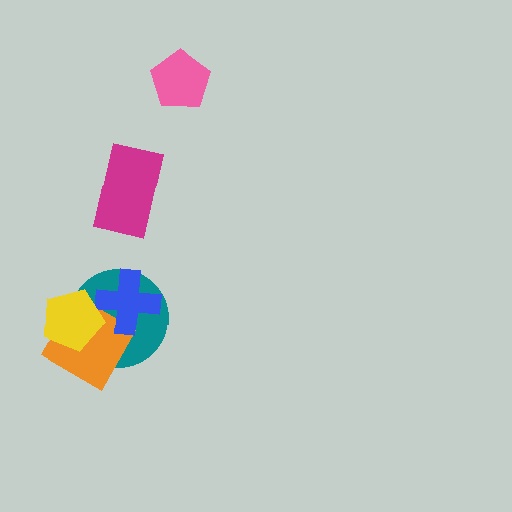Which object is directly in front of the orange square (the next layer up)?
The blue cross is directly in front of the orange square.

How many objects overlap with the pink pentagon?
0 objects overlap with the pink pentagon.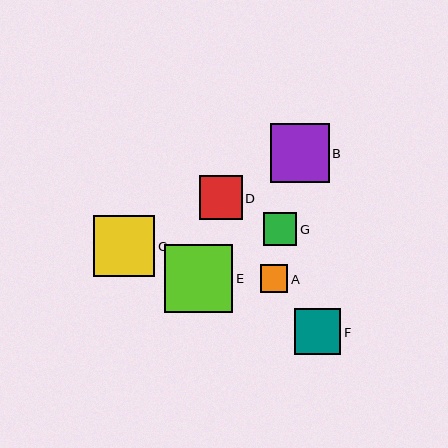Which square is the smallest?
Square A is the smallest with a size of approximately 28 pixels.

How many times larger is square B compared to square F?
Square B is approximately 1.3 times the size of square F.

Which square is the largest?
Square E is the largest with a size of approximately 68 pixels.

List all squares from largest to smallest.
From largest to smallest: E, C, B, F, D, G, A.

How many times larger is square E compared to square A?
Square E is approximately 2.5 times the size of square A.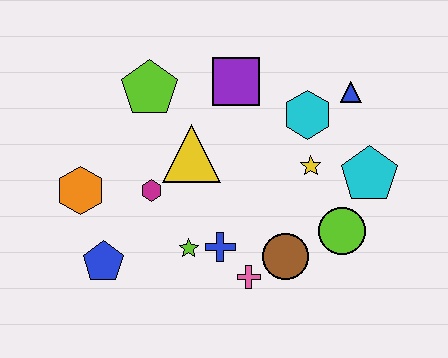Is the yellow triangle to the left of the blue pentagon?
No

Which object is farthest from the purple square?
The blue pentagon is farthest from the purple square.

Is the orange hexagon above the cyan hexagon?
No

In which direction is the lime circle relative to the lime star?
The lime circle is to the right of the lime star.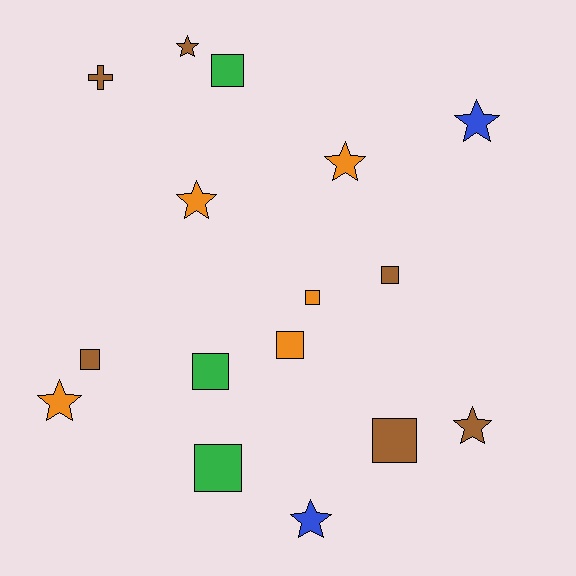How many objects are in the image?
There are 16 objects.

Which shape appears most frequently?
Square, with 8 objects.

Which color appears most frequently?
Brown, with 6 objects.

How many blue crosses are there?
There are no blue crosses.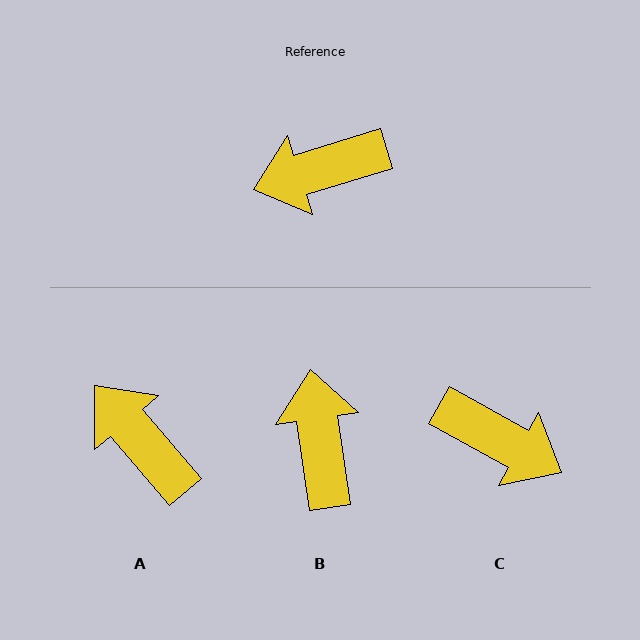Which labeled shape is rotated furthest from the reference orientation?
C, about 134 degrees away.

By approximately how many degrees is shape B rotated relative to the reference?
Approximately 99 degrees clockwise.